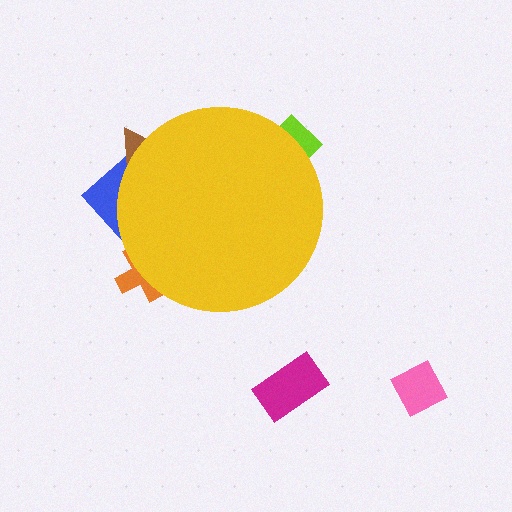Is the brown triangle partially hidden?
Yes, the brown triangle is partially hidden behind the yellow circle.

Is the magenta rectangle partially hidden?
No, the magenta rectangle is fully visible.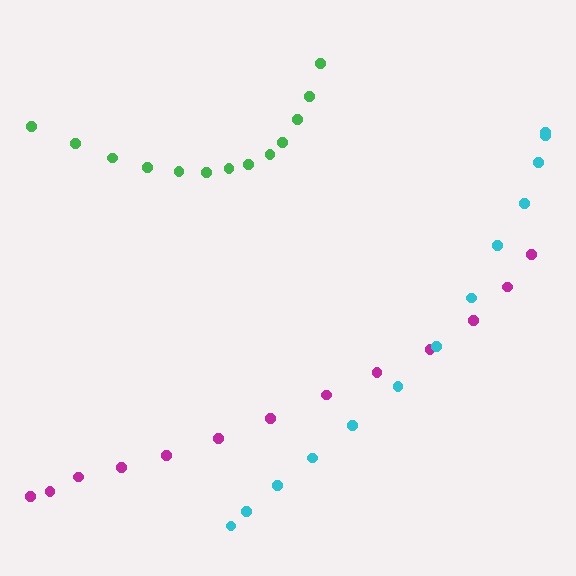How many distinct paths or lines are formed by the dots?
There are 3 distinct paths.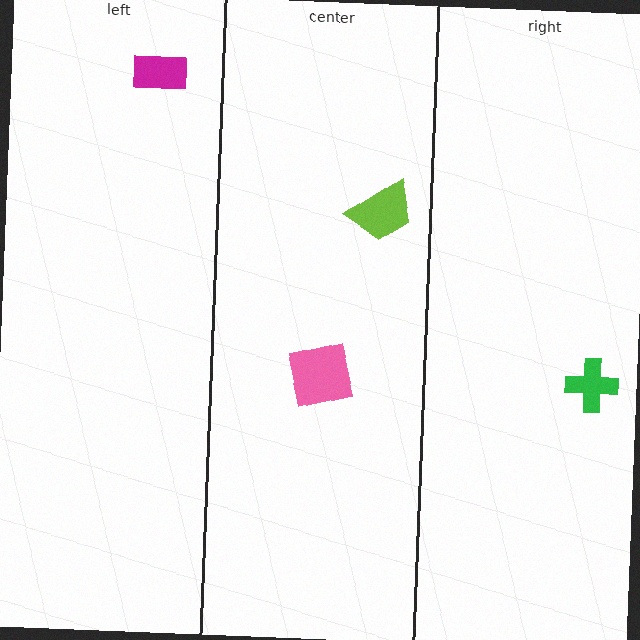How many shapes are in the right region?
1.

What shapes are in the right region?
The green cross.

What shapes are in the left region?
The magenta rectangle.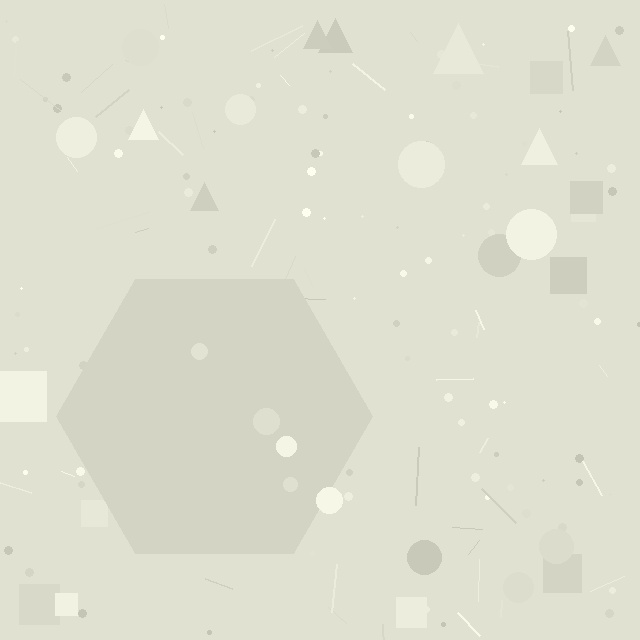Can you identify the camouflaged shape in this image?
The camouflaged shape is a hexagon.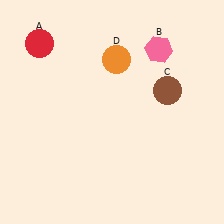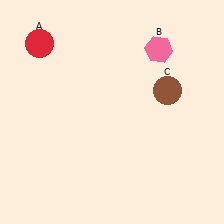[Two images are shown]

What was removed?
The orange circle (D) was removed in Image 2.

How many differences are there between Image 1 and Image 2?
There is 1 difference between the two images.